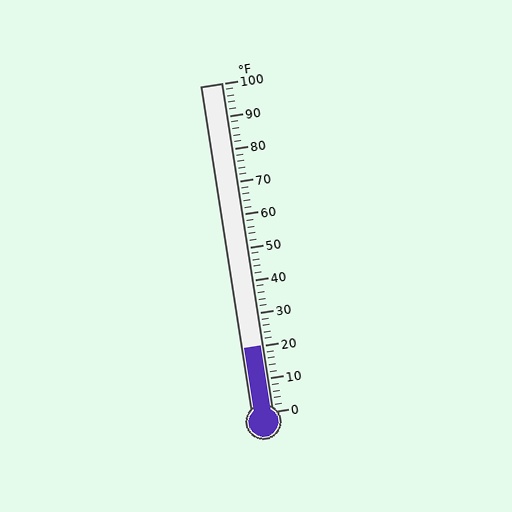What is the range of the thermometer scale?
The thermometer scale ranges from 0°F to 100°F.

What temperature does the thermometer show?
The thermometer shows approximately 20°F.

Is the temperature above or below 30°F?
The temperature is below 30°F.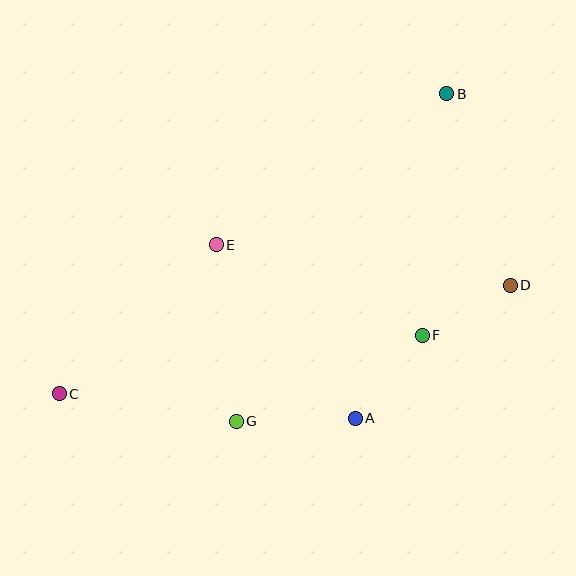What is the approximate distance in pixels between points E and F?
The distance between E and F is approximately 225 pixels.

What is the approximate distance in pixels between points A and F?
The distance between A and F is approximately 107 pixels.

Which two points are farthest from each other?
Points B and C are farthest from each other.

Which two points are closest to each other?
Points D and F are closest to each other.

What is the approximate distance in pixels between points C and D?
The distance between C and D is approximately 464 pixels.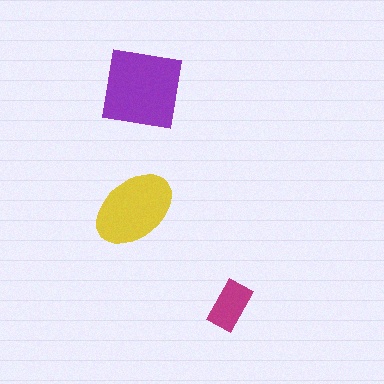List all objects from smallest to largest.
The magenta rectangle, the yellow ellipse, the purple square.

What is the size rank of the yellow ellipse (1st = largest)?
2nd.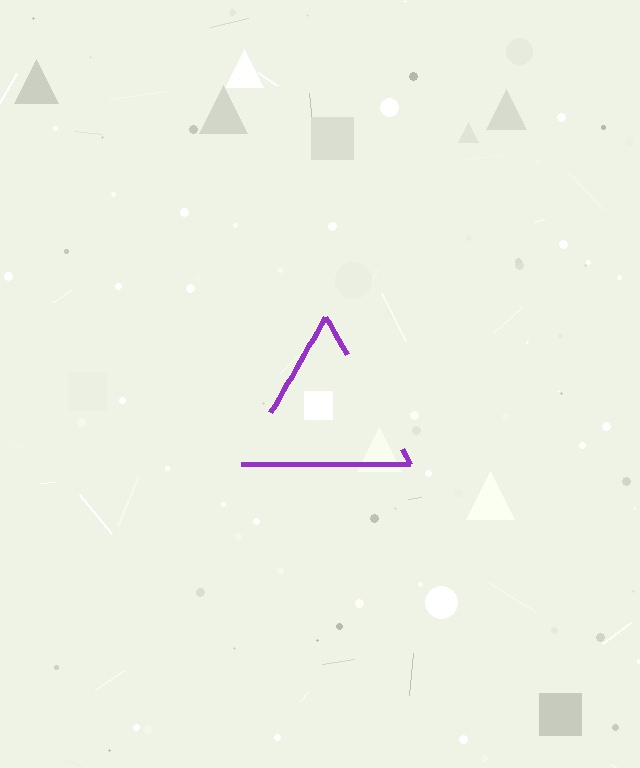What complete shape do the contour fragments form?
The contour fragments form a triangle.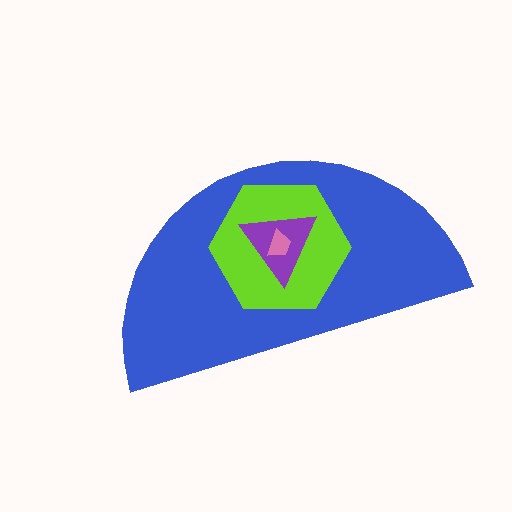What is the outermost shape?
The blue semicircle.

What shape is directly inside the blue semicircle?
The lime hexagon.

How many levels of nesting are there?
4.